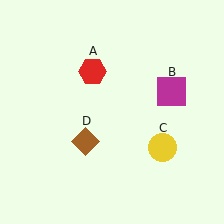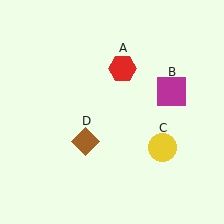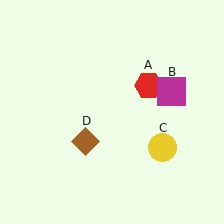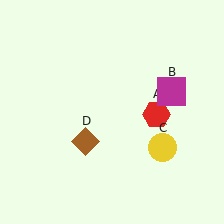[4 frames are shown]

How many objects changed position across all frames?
1 object changed position: red hexagon (object A).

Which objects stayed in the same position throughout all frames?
Magenta square (object B) and yellow circle (object C) and brown diamond (object D) remained stationary.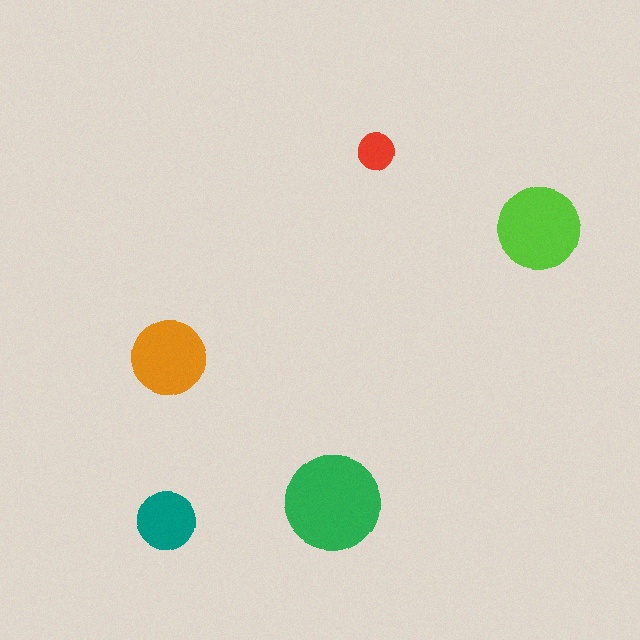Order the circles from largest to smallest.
the green one, the lime one, the orange one, the teal one, the red one.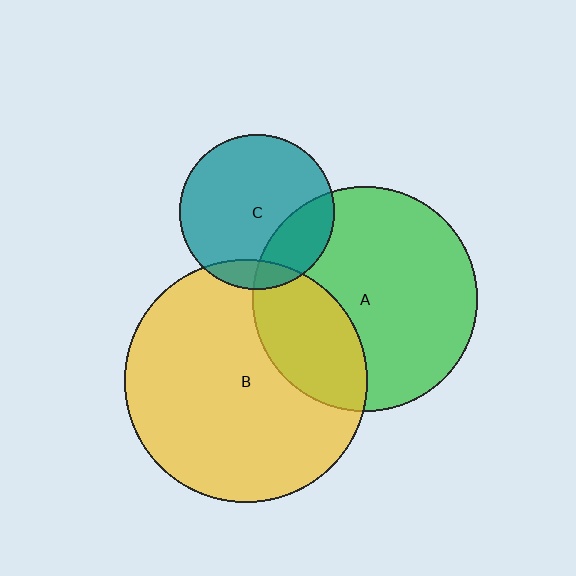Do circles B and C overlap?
Yes.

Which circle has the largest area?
Circle B (yellow).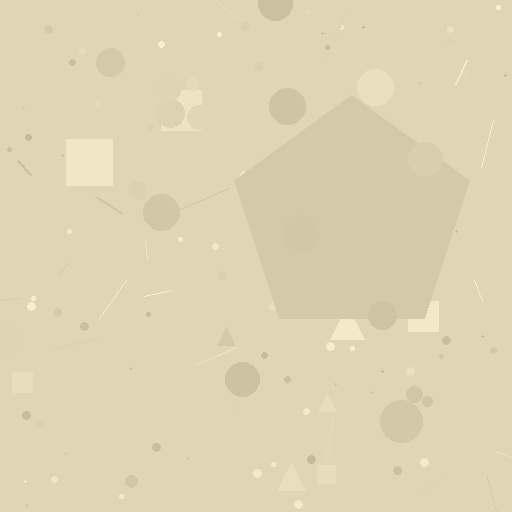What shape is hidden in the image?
A pentagon is hidden in the image.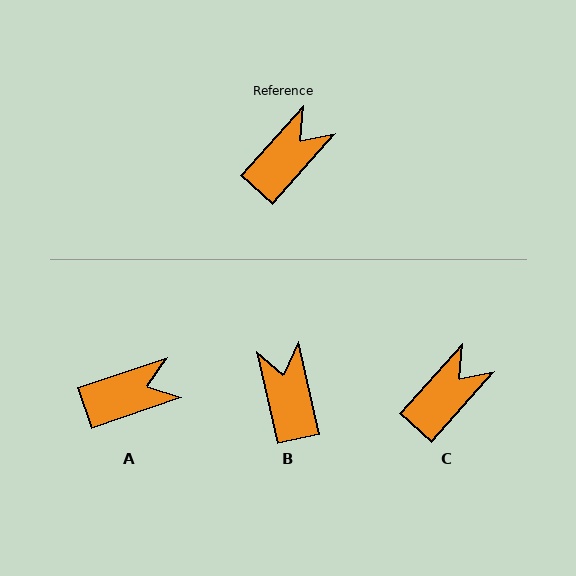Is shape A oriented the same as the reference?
No, it is off by about 29 degrees.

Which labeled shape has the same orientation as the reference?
C.